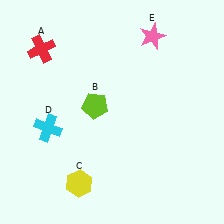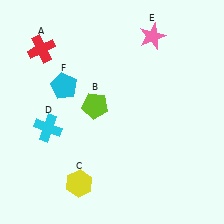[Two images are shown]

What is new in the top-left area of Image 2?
A cyan pentagon (F) was added in the top-left area of Image 2.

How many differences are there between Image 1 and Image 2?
There is 1 difference between the two images.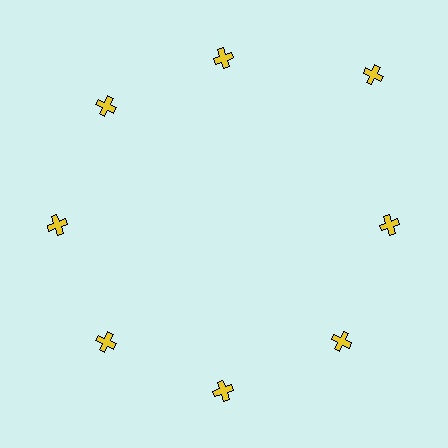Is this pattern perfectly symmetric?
No. The 8 yellow crosses are arranged in a ring, but one element near the 2 o'clock position is pushed outward from the center, breaking the 8-fold rotational symmetry.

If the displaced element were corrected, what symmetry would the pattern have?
It would have 8-fold rotational symmetry — the pattern would map onto itself every 45 degrees.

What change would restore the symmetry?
The symmetry would be restored by moving it inward, back onto the ring so that all 8 crosses sit at equal angles and equal distance from the center.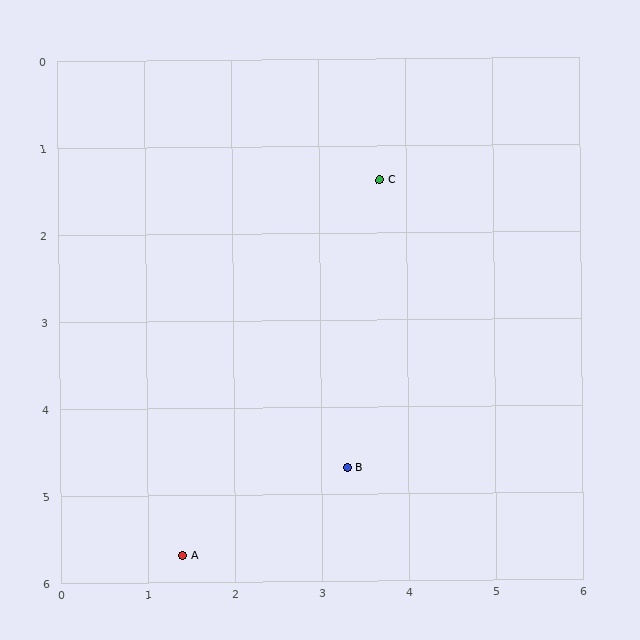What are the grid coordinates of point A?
Point A is at approximately (1.4, 5.7).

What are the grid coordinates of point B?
Point B is at approximately (3.3, 4.7).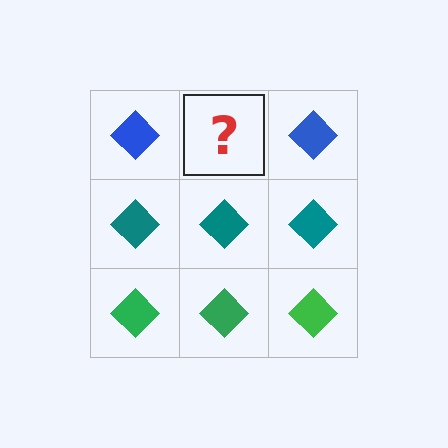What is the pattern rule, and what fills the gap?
The rule is that each row has a consistent color. The gap should be filled with a blue diamond.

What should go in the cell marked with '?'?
The missing cell should contain a blue diamond.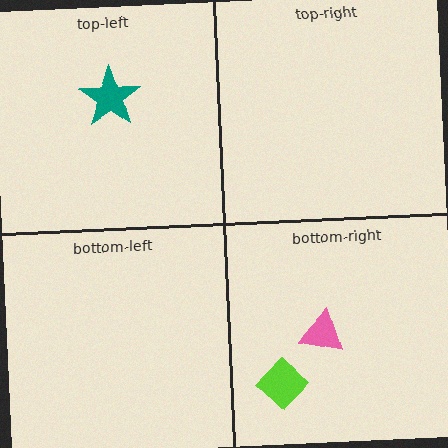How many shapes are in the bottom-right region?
2.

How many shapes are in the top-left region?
1.